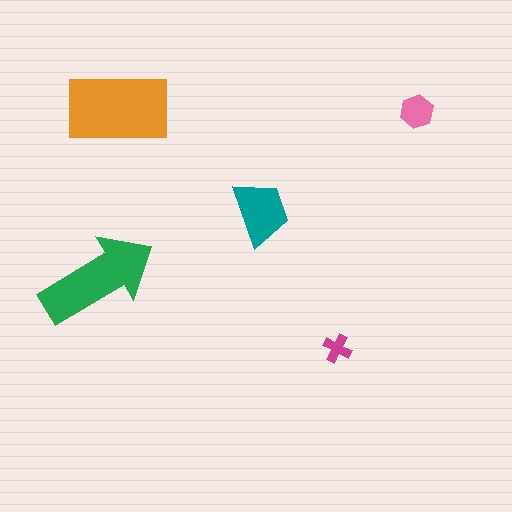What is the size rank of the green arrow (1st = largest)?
2nd.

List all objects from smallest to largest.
The magenta cross, the pink hexagon, the teal trapezoid, the green arrow, the orange rectangle.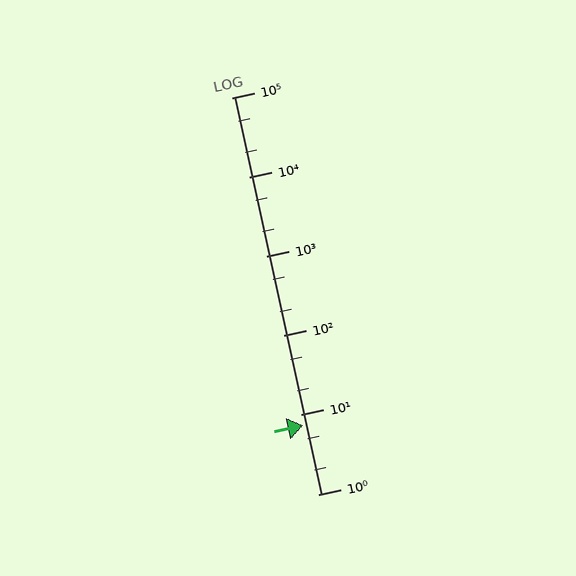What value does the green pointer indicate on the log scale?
The pointer indicates approximately 7.4.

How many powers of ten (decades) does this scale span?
The scale spans 5 decades, from 1 to 100000.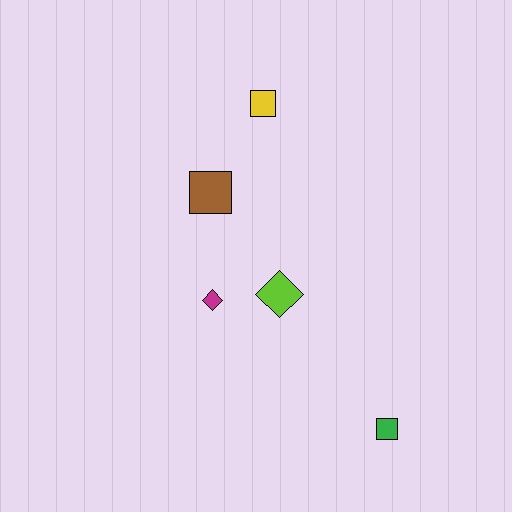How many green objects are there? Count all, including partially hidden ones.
There is 1 green object.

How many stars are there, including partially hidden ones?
There are no stars.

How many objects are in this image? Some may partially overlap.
There are 5 objects.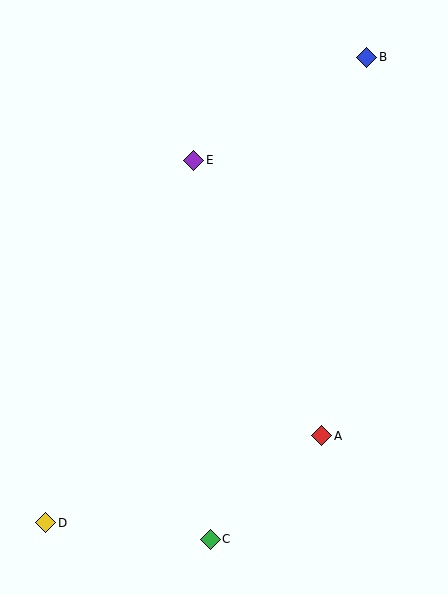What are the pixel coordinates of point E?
Point E is at (194, 160).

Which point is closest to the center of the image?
Point E at (194, 160) is closest to the center.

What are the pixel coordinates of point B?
Point B is at (367, 57).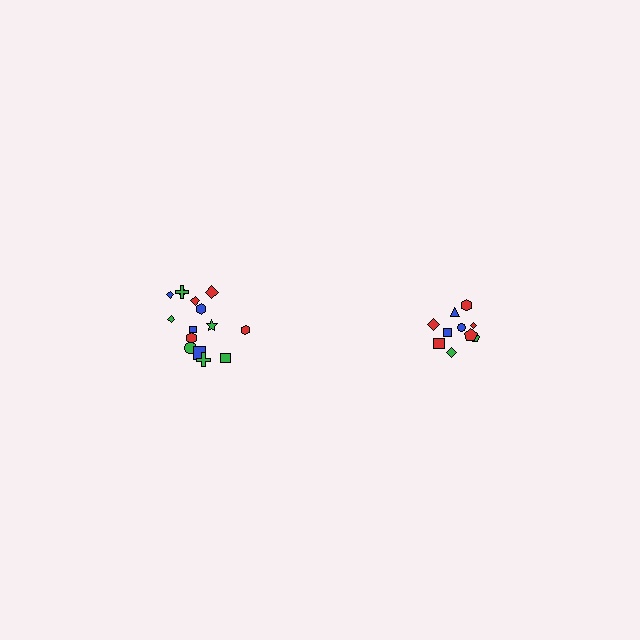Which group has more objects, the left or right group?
The left group.